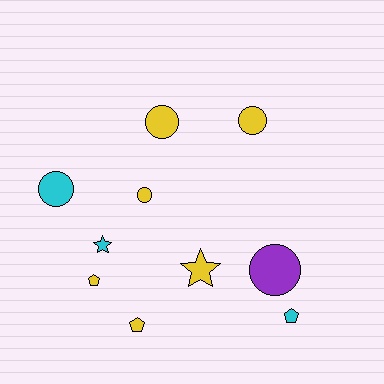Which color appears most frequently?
Yellow, with 6 objects.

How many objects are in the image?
There are 10 objects.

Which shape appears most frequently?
Circle, with 5 objects.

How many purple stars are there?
There are no purple stars.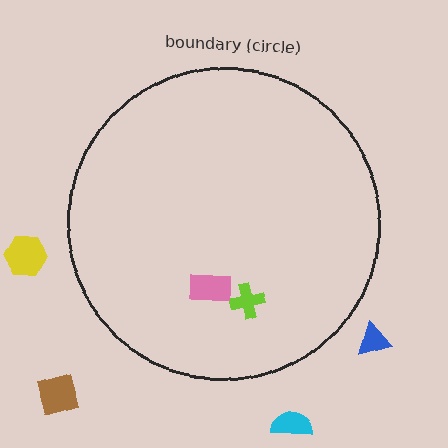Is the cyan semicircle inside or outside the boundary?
Outside.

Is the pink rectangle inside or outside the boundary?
Inside.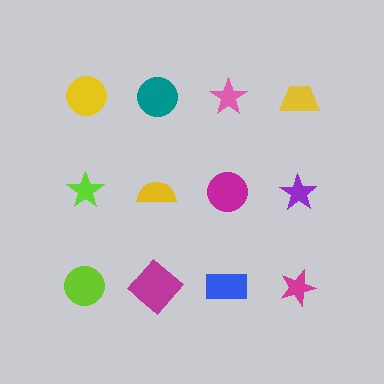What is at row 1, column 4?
A yellow trapezoid.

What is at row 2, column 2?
A yellow semicircle.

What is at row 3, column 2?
A magenta diamond.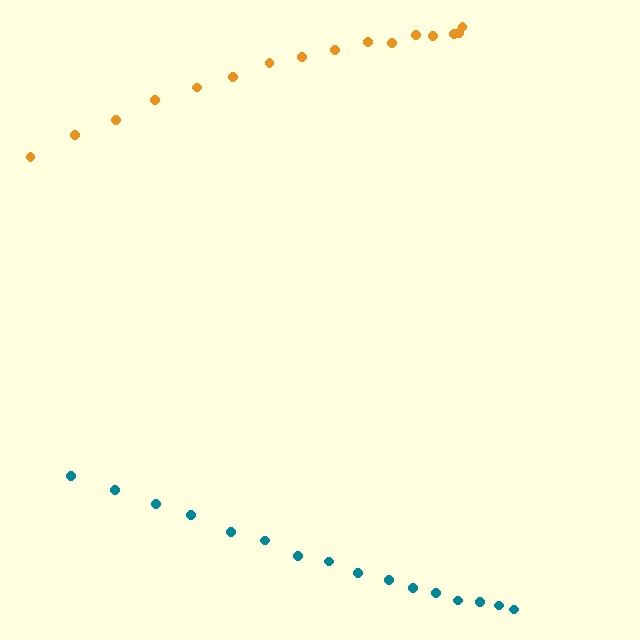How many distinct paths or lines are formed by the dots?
There are 2 distinct paths.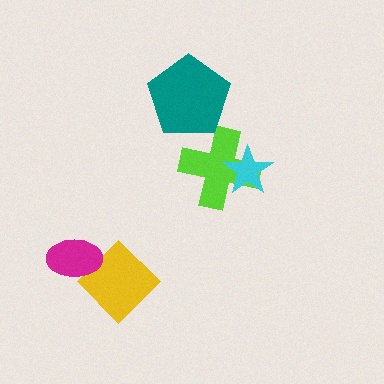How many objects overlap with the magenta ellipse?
1 object overlaps with the magenta ellipse.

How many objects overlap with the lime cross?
1 object overlaps with the lime cross.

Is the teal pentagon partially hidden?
No, no other shape covers it.